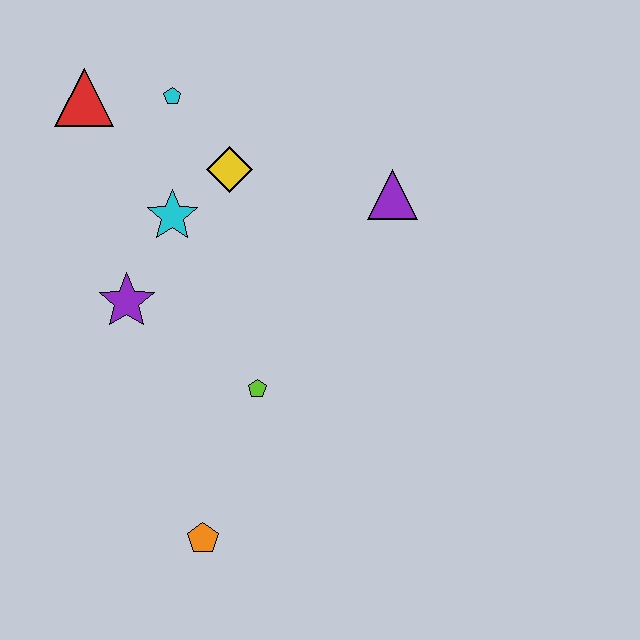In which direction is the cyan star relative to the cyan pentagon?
The cyan star is below the cyan pentagon.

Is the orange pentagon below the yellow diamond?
Yes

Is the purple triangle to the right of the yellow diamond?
Yes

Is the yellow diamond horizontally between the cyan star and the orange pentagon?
No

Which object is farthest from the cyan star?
The orange pentagon is farthest from the cyan star.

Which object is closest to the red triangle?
The cyan pentagon is closest to the red triangle.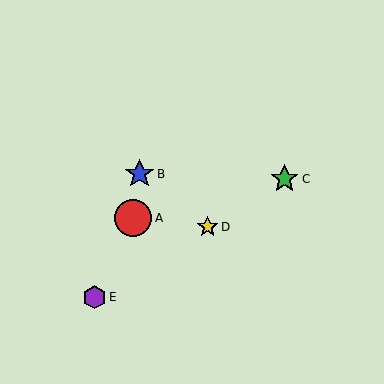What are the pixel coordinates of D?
Object D is at (208, 227).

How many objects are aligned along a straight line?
3 objects (C, D, E) are aligned along a straight line.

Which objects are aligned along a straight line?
Objects C, D, E are aligned along a straight line.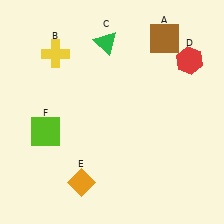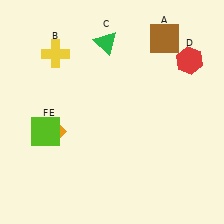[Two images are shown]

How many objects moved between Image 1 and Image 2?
1 object moved between the two images.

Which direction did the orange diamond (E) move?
The orange diamond (E) moved up.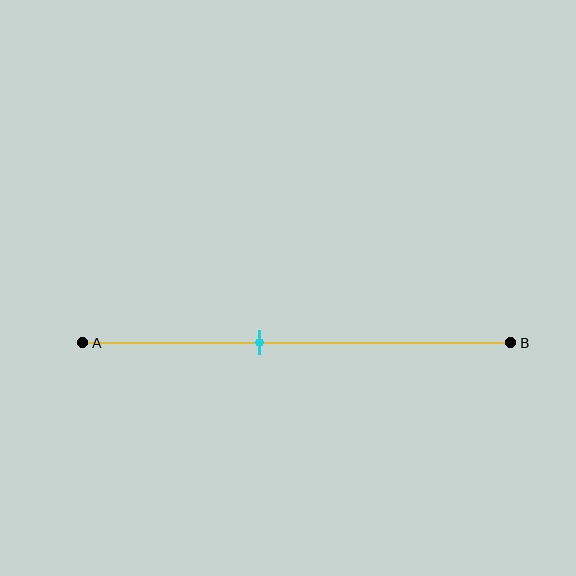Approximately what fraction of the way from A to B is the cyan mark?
The cyan mark is approximately 40% of the way from A to B.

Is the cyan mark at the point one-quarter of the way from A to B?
No, the mark is at about 40% from A, not at the 25% one-quarter point.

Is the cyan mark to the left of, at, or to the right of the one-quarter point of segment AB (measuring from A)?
The cyan mark is to the right of the one-quarter point of segment AB.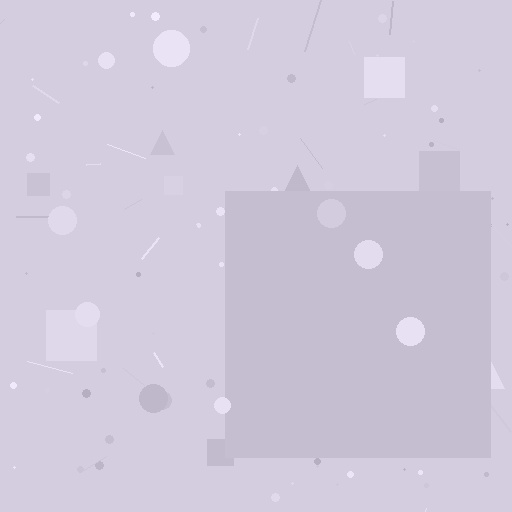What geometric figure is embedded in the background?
A square is embedded in the background.